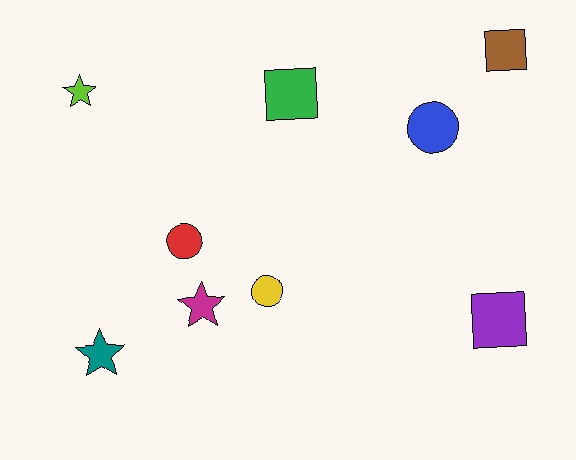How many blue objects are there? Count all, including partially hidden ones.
There is 1 blue object.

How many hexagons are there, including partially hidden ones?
There are no hexagons.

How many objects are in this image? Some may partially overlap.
There are 9 objects.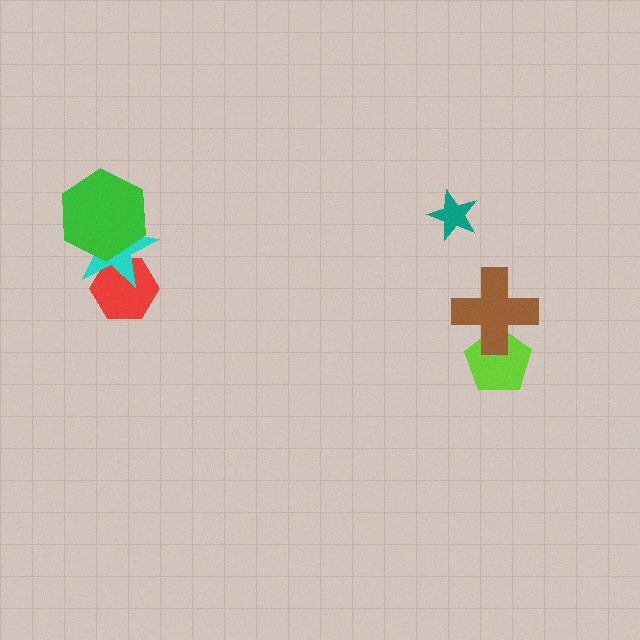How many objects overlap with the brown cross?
1 object overlaps with the brown cross.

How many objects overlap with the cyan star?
2 objects overlap with the cyan star.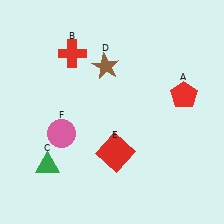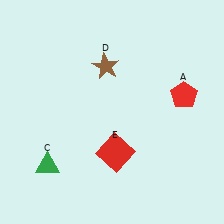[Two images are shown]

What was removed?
The pink circle (F), the red cross (B) were removed in Image 2.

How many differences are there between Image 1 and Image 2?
There are 2 differences between the two images.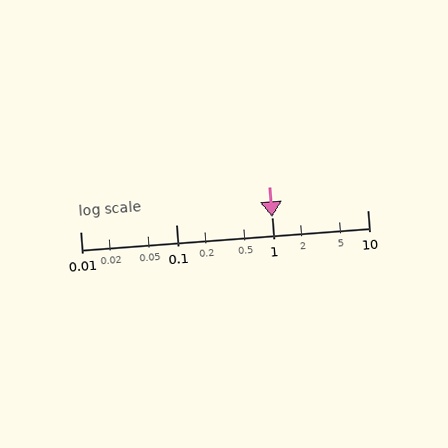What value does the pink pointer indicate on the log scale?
The pointer indicates approximately 1.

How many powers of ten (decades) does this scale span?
The scale spans 3 decades, from 0.01 to 10.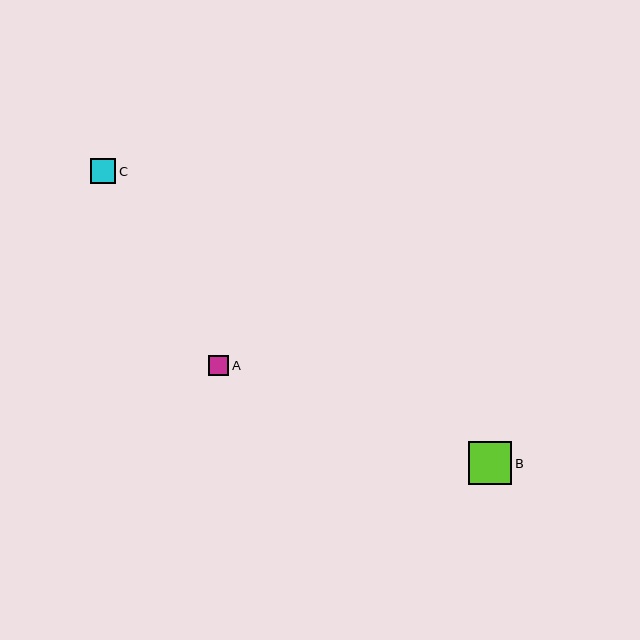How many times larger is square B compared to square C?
Square B is approximately 1.7 times the size of square C.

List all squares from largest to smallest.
From largest to smallest: B, C, A.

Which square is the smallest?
Square A is the smallest with a size of approximately 20 pixels.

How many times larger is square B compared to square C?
Square B is approximately 1.7 times the size of square C.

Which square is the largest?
Square B is the largest with a size of approximately 43 pixels.